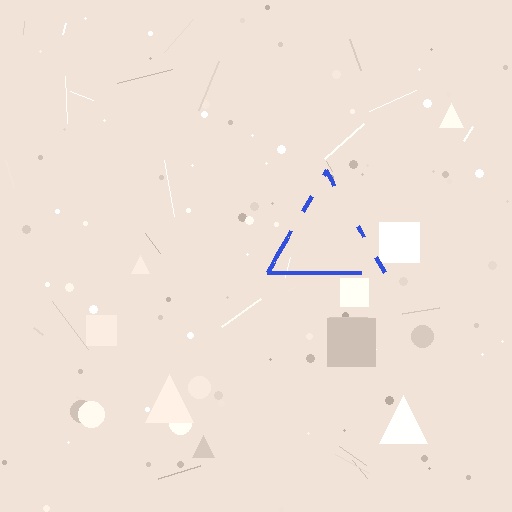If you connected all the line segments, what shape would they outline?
They would outline a triangle.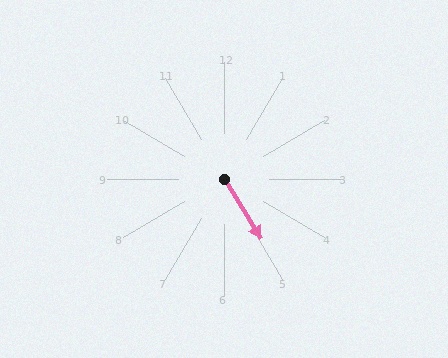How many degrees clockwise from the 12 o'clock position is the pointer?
Approximately 148 degrees.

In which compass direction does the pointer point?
Southeast.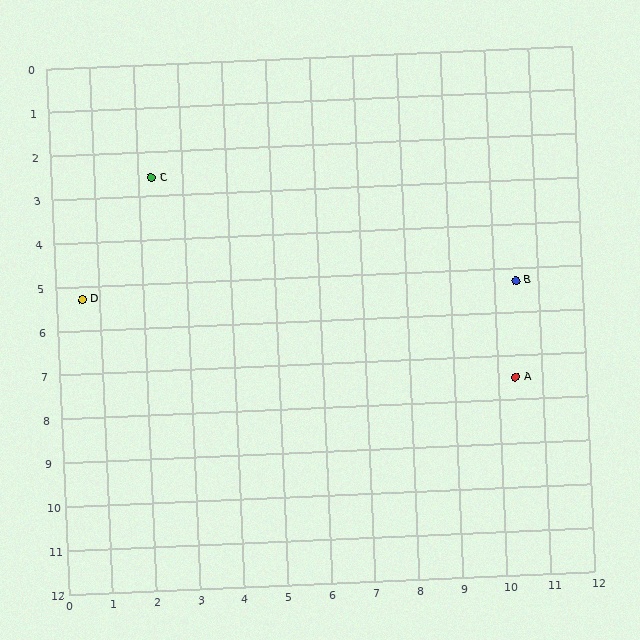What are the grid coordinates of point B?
Point B is at approximately (10.5, 5.3).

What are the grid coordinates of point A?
Point A is at approximately (10.4, 7.5).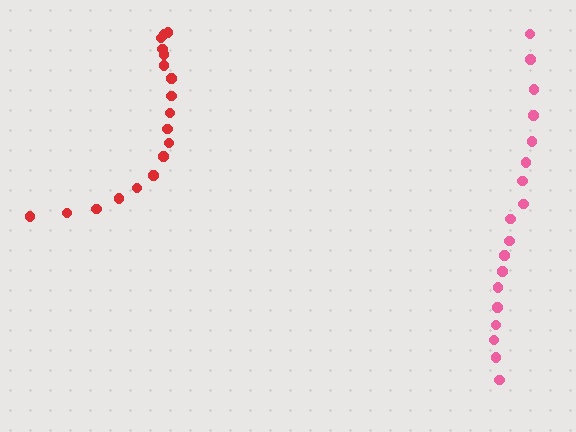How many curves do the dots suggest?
There are 2 distinct paths.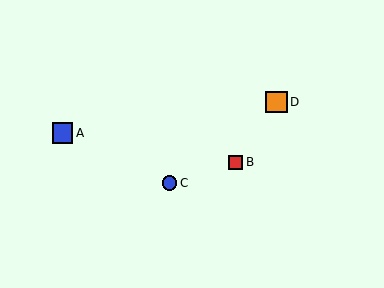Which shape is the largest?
The orange square (labeled D) is the largest.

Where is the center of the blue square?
The center of the blue square is at (63, 133).